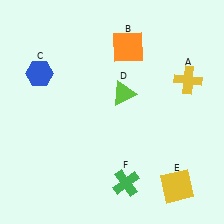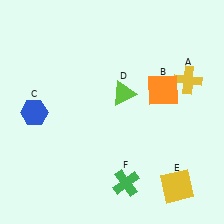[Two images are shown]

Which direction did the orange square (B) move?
The orange square (B) moved down.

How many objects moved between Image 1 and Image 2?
2 objects moved between the two images.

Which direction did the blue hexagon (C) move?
The blue hexagon (C) moved down.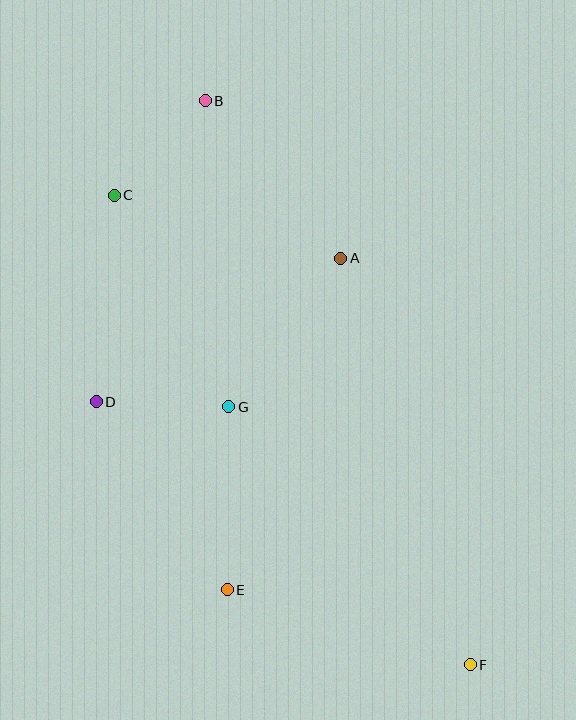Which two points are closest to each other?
Points B and C are closest to each other.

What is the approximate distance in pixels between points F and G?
The distance between F and G is approximately 354 pixels.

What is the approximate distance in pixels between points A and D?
The distance between A and D is approximately 284 pixels.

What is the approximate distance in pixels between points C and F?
The distance between C and F is approximately 589 pixels.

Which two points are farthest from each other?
Points B and F are farthest from each other.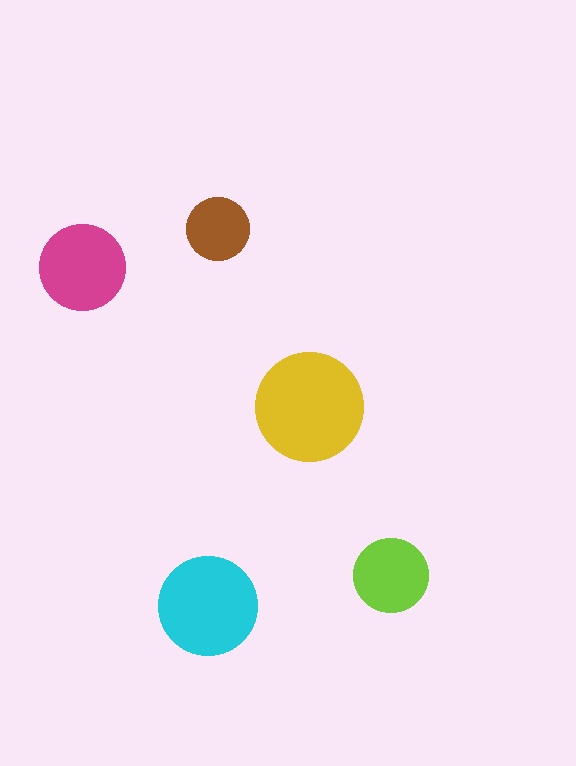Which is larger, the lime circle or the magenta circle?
The magenta one.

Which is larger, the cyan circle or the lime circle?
The cyan one.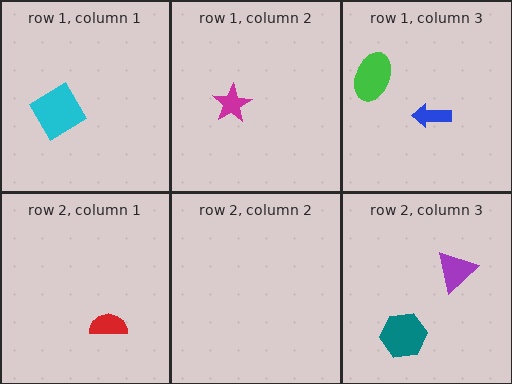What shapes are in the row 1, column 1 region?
The cyan diamond.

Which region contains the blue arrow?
The row 1, column 3 region.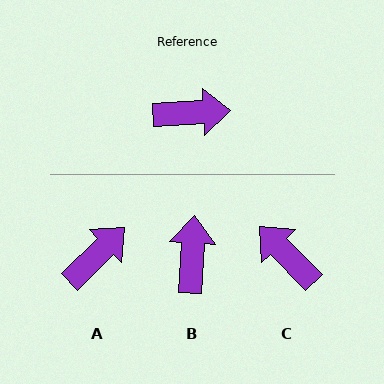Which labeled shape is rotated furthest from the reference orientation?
C, about 131 degrees away.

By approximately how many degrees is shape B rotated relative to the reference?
Approximately 83 degrees counter-clockwise.